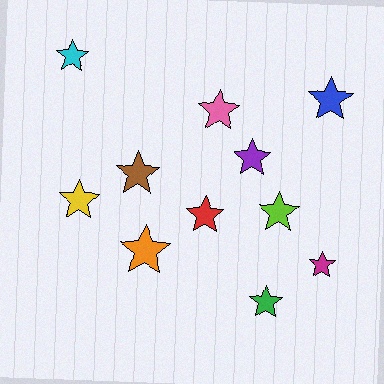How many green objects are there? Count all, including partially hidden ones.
There is 1 green object.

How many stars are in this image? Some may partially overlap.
There are 11 stars.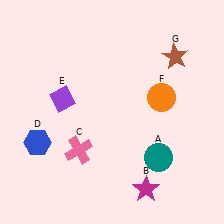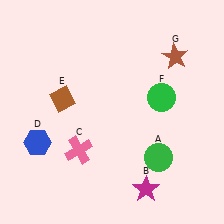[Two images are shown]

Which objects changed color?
A changed from teal to green. E changed from purple to brown. F changed from orange to green.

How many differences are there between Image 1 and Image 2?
There are 3 differences between the two images.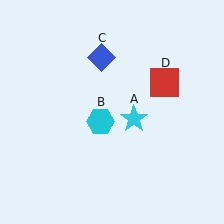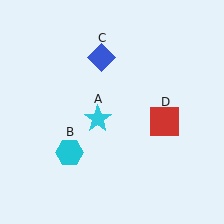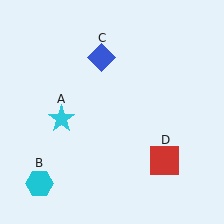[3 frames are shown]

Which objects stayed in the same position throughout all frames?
Blue diamond (object C) remained stationary.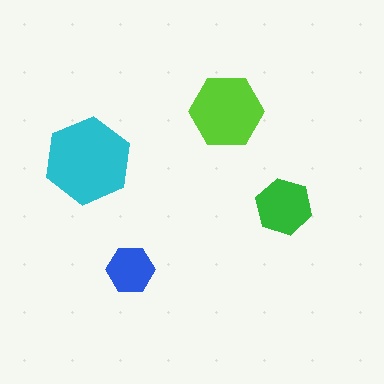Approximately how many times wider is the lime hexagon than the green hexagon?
About 1.5 times wider.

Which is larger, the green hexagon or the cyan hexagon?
The cyan one.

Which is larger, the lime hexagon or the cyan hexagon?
The cyan one.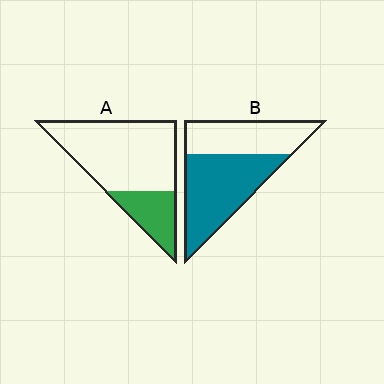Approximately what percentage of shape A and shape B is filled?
A is approximately 25% and B is approximately 60%.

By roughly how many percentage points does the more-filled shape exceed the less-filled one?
By roughly 30 percentage points (B over A).